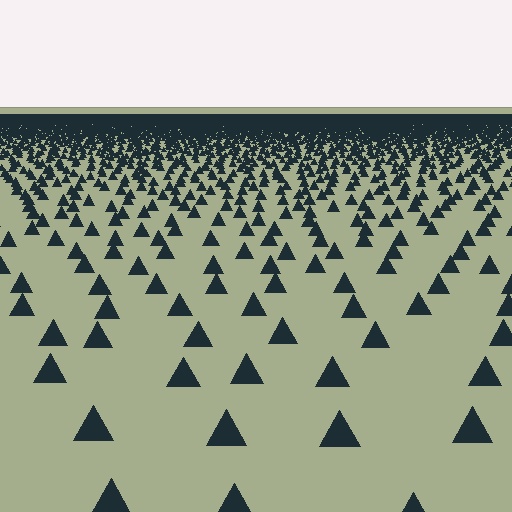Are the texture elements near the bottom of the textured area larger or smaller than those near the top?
Larger. Near the bottom, elements are closer to the viewer and appear at a bigger on-screen size.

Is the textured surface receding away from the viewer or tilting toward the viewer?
The surface is receding away from the viewer. Texture elements get smaller and denser toward the top.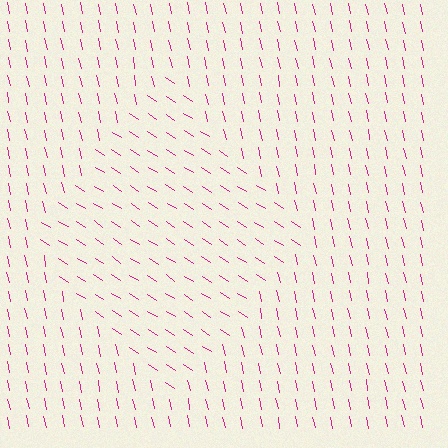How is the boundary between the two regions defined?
The boundary is defined purely by a change in line orientation (approximately 45 degrees difference). All lines are the same color and thickness.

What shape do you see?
I see a diamond.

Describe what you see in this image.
The image is filled with small magenta line segments. A diamond region in the image has lines oriented differently from the surrounding lines, creating a visible texture boundary.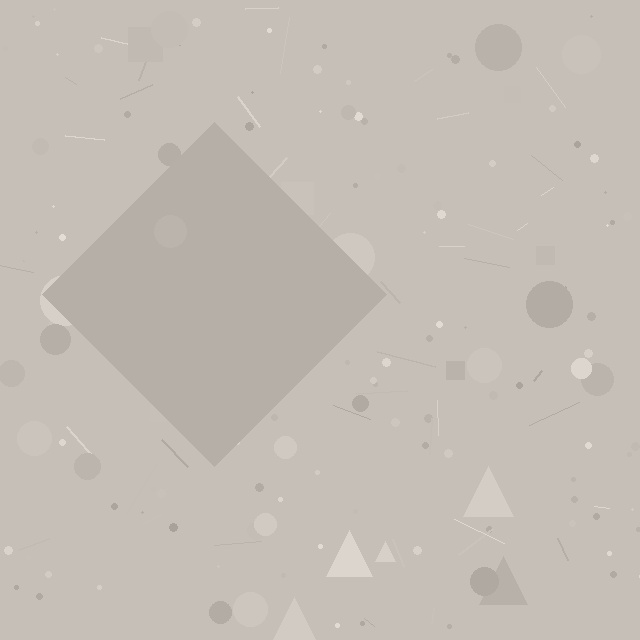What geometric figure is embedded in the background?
A diamond is embedded in the background.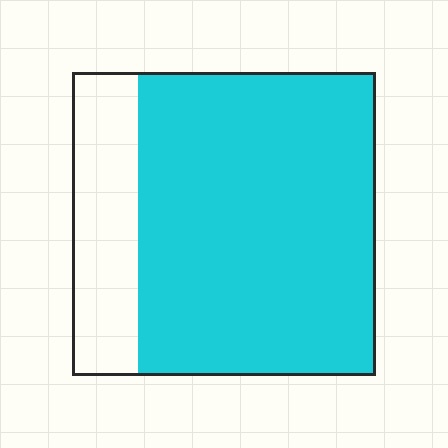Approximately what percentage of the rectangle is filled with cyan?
Approximately 80%.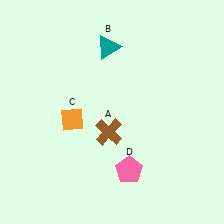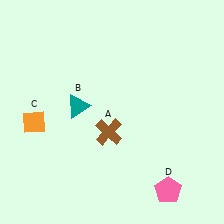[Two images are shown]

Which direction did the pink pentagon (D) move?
The pink pentagon (D) moved right.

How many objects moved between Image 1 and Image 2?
3 objects moved between the two images.